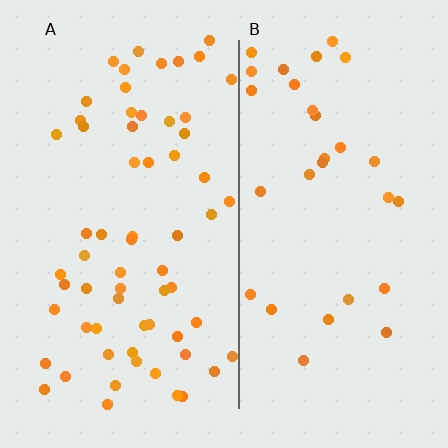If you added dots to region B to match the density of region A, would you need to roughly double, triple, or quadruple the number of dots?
Approximately double.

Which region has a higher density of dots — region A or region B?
A (the left).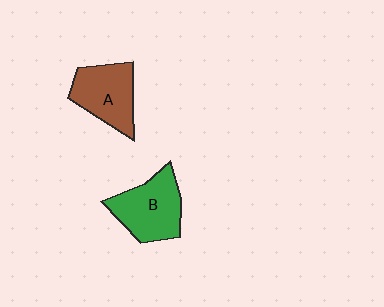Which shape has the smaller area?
Shape A (brown).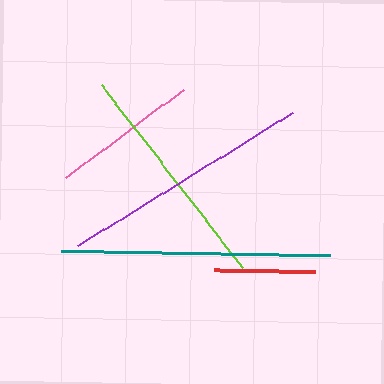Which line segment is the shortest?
The red line is the shortest at approximately 101 pixels.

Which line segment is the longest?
The teal line is the longest at approximately 269 pixels.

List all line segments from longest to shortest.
From longest to shortest: teal, purple, lime, pink, red.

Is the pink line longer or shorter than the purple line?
The purple line is longer than the pink line.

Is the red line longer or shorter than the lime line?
The lime line is longer than the red line.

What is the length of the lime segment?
The lime segment is approximately 230 pixels long.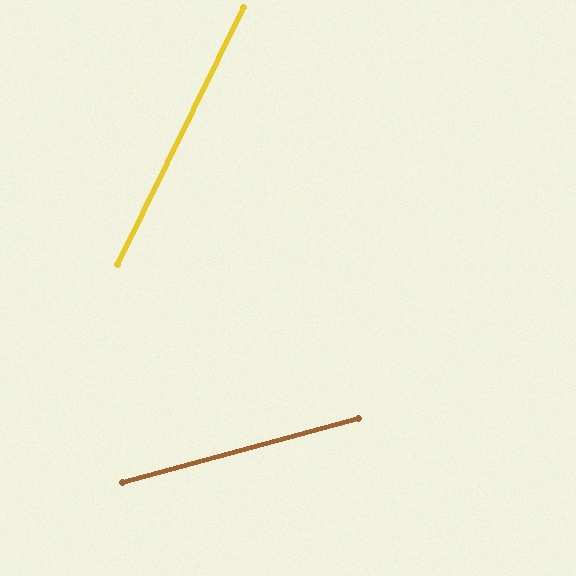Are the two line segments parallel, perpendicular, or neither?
Neither parallel nor perpendicular — they differ by about 49°.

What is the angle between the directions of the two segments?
Approximately 49 degrees.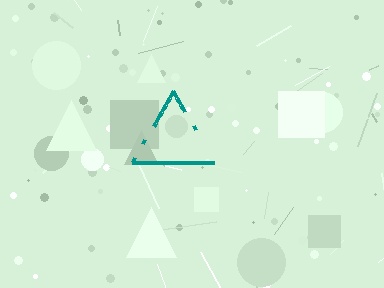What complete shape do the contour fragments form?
The contour fragments form a triangle.